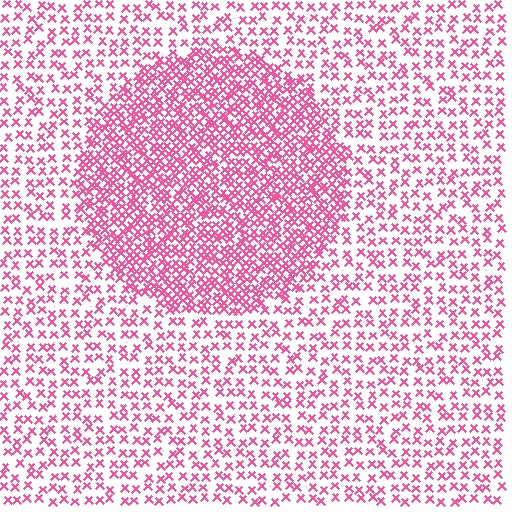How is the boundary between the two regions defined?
The boundary is defined by a change in element density (approximately 2.2x ratio). All elements are the same color, size, and shape.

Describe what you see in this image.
The image contains small pink elements arranged at two different densities. A circle-shaped region is visible where the elements are more densely packed than the surrounding area.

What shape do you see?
I see a circle.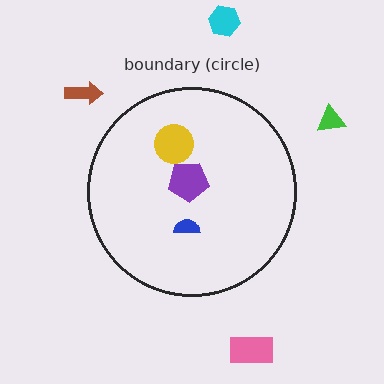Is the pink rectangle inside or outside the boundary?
Outside.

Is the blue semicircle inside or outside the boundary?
Inside.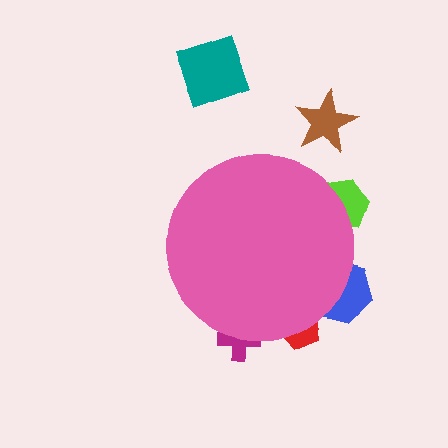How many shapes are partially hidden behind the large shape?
4 shapes are partially hidden.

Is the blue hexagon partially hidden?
Yes, the blue hexagon is partially hidden behind the pink circle.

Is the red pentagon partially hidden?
Yes, the red pentagon is partially hidden behind the pink circle.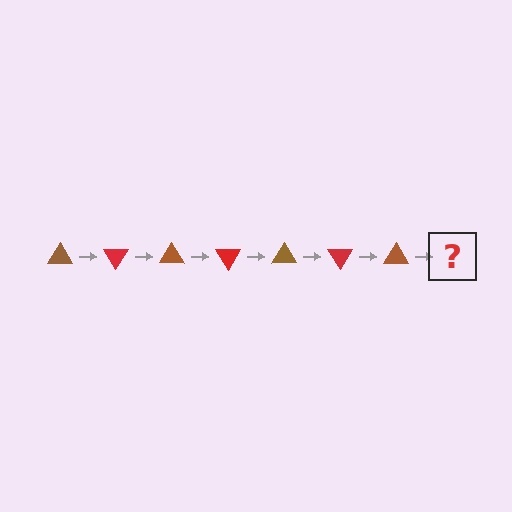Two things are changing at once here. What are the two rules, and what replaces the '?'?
The two rules are that it rotates 60 degrees each step and the color cycles through brown and red. The '?' should be a red triangle, rotated 420 degrees from the start.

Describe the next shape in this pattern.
It should be a red triangle, rotated 420 degrees from the start.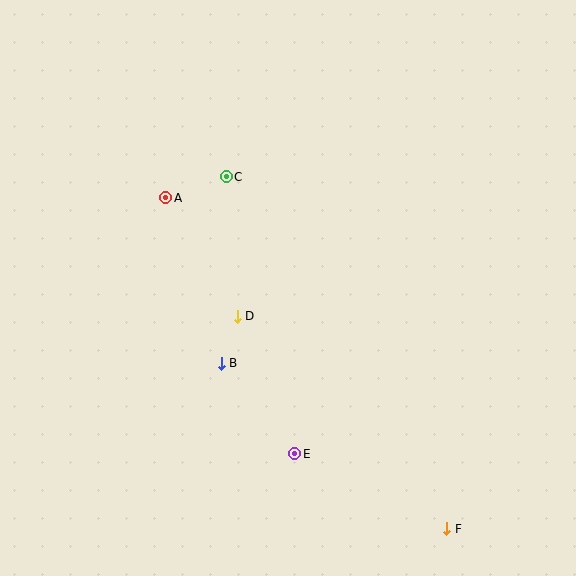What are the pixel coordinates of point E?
Point E is at (295, 454).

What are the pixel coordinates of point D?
Point D is at (237, 316).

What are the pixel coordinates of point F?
Point F is at (447, 529).